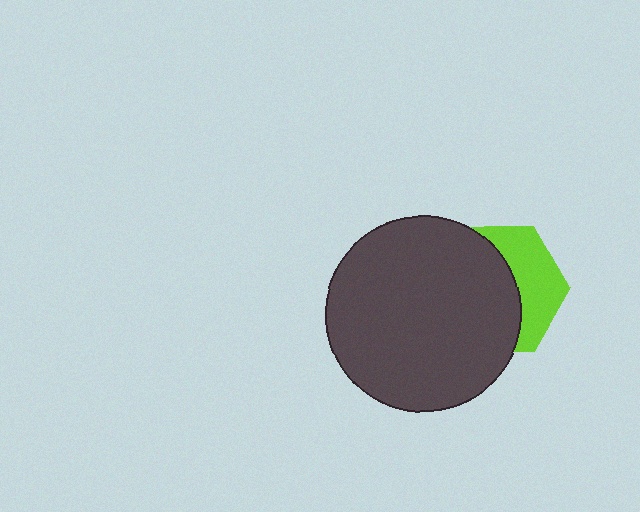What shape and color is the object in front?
The object in front is a dark gray circle.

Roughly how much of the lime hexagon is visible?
A small part of it is visible (roughly 38%).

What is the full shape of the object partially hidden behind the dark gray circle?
The partially hidden object is a lime hexagon.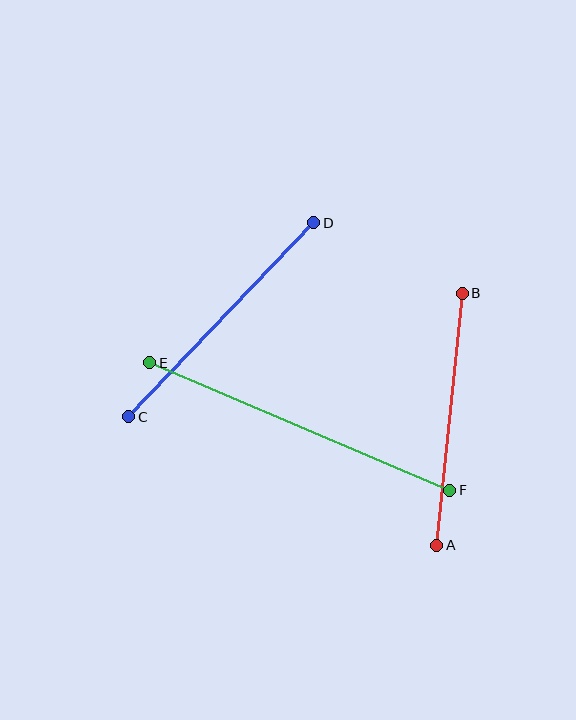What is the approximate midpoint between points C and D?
The midpoint is at approximately (221, 320) pixels.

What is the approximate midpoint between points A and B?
The midpoint is at approximately (450, 419) pixels.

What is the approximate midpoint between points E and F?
The midpoint is at approximately (300, 427) pixels.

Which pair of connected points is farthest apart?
Points E and F are farthest apart.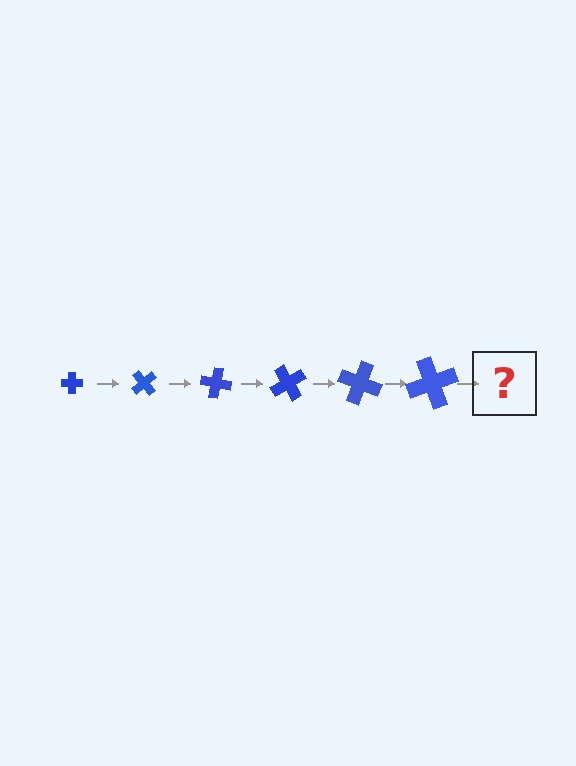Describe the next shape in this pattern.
It should be a cross, larger than the previous one and rotated 300 degrees from the start.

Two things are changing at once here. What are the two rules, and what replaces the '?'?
The two rules are that the cross grows larger each step and it rotates 50 degrees each step. The '?' should be a cross, larger than the previous one and rotated 300 degrees from the start.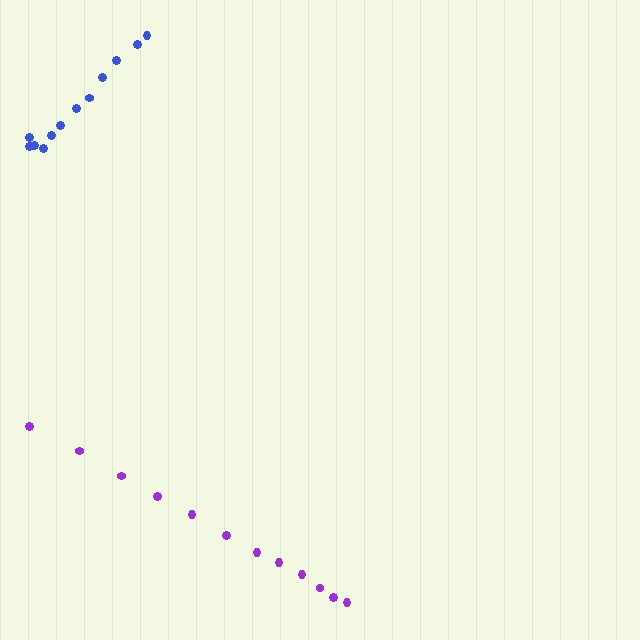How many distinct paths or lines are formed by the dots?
There are 2 distinct paths.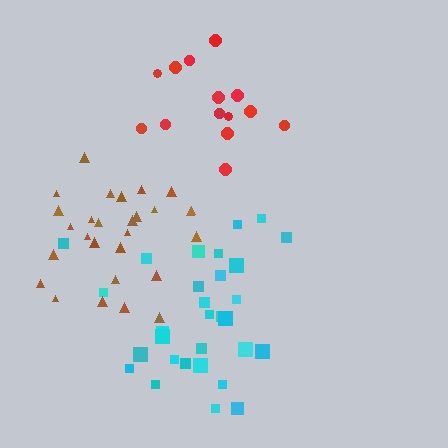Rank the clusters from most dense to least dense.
brown, cyan, red.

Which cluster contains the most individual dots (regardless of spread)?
Cyan (30).